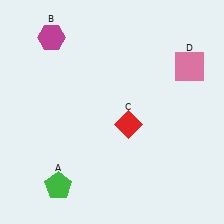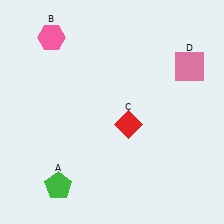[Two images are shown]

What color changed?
The hexagon (B) changed from magenta in Image 1 to pink in Image 2.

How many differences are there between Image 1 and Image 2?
There is 1 difference between the two images.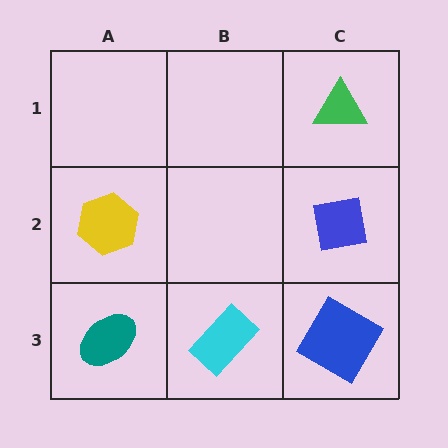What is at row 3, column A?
A teal ellipse.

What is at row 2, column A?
A yellow hexagon.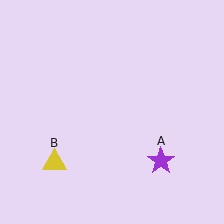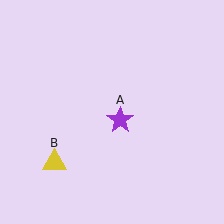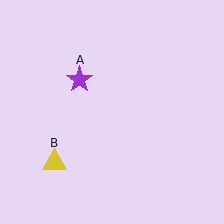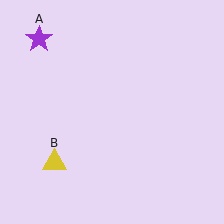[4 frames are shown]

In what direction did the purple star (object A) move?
The purple star (object A) moved up and to the left.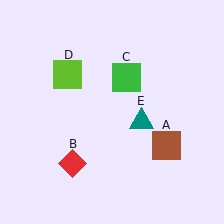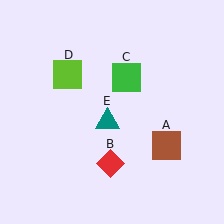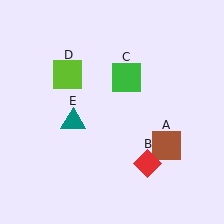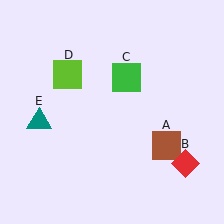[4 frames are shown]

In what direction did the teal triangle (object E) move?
The teal triangle (object E) moved left.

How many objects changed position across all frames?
2 objects changed position: red diamond (object B), teal triangle (object E).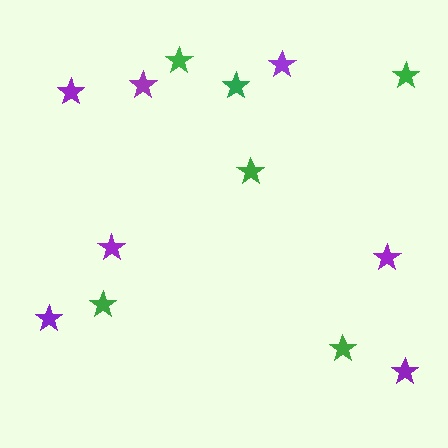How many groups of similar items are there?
There are 2 groups: one group of purple stars (7) and one group of green stars (6).